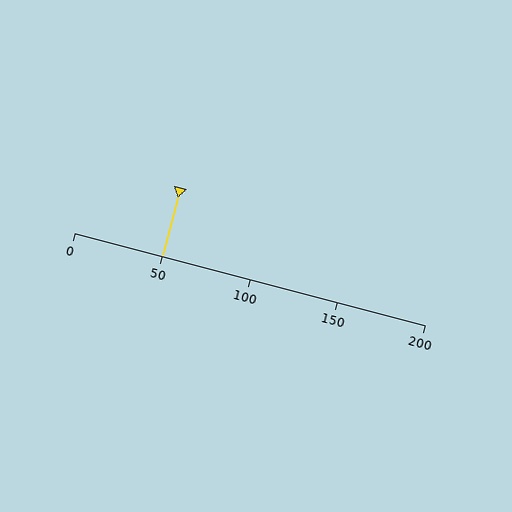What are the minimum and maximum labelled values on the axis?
The axis runs from 0 to 200.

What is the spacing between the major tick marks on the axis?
The major ticks are spaced 50 apart.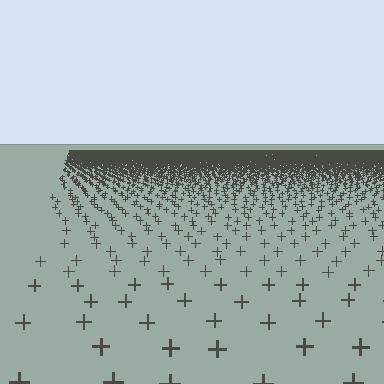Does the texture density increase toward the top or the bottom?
Density increases toward the top.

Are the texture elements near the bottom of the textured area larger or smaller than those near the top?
Larger. Near the bottom, elements are closer to the viewer and appear at a bigger on-screen size.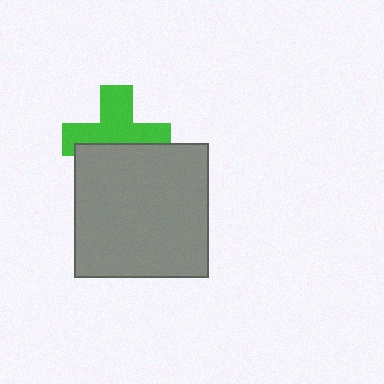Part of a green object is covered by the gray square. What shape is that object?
It is a cross.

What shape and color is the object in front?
The object in front is a gray square.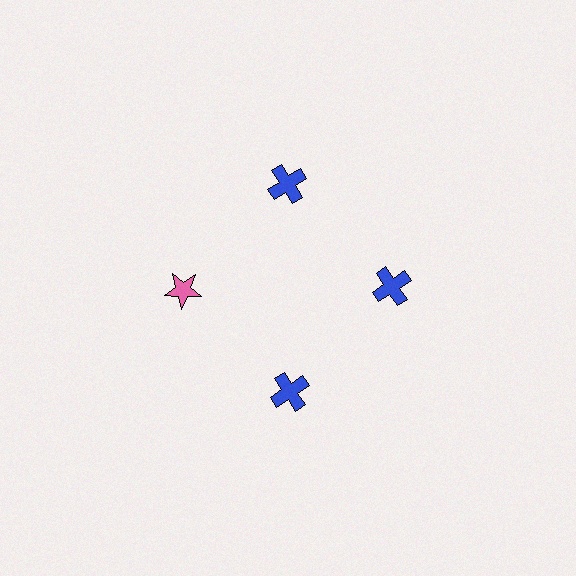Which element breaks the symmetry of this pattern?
The pink star at roughly the 9 o'clock position breaks the symmetry. All other shapes are blue crosses.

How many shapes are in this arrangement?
There are 4 shapes arranged in a ring pattern.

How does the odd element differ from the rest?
It differs in both color (pink instead of blue) and shape (star instead of cross).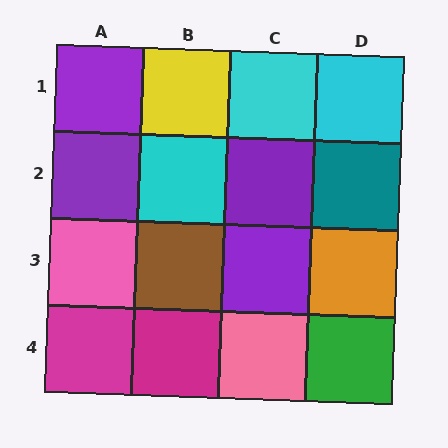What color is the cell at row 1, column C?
Cyan.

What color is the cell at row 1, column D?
Cyan.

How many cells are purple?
4 cells are purple.